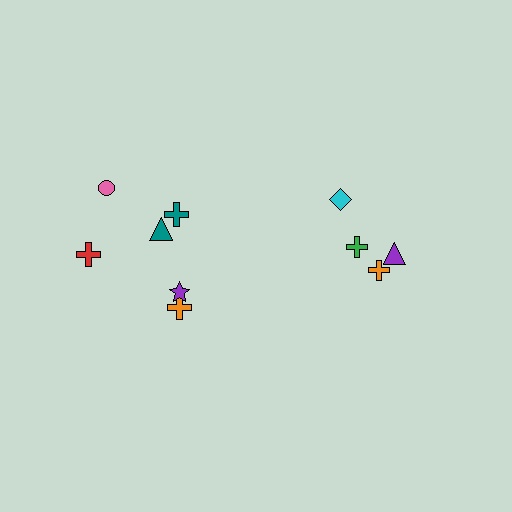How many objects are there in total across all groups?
There are 10 objects.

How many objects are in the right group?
There are 4 objects.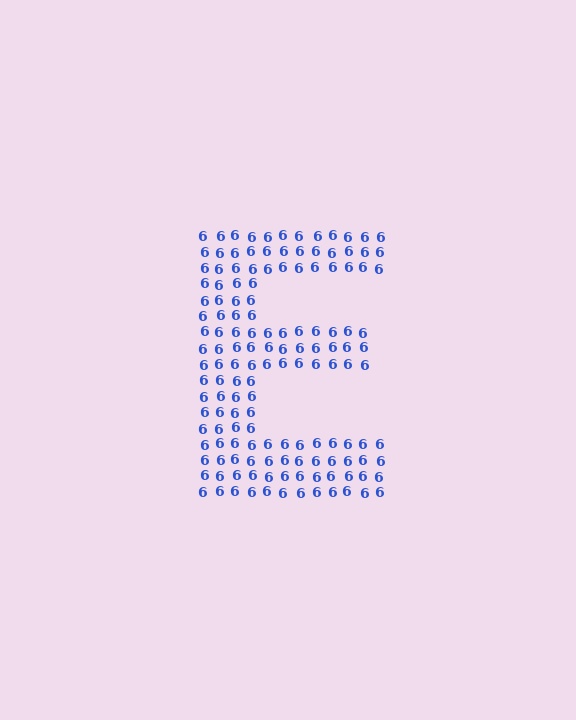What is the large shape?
The large shape is the letter E.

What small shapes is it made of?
It is made of small digit 6's.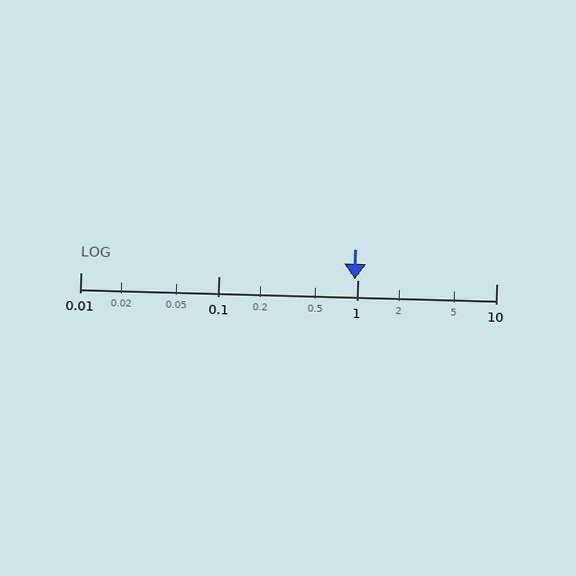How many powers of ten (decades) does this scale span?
The scale spans 3 decades, from 0.01 to 10.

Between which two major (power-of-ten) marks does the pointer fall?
The pointer is between 0.1 and 1.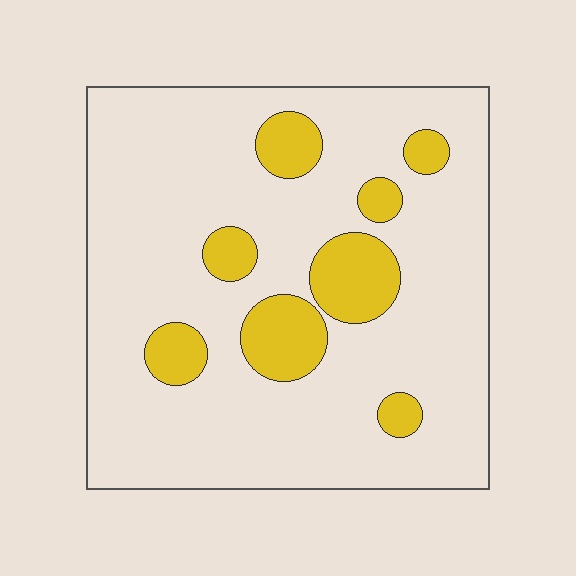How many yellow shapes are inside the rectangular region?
8.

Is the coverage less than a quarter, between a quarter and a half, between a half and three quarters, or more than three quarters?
Less than a quarter.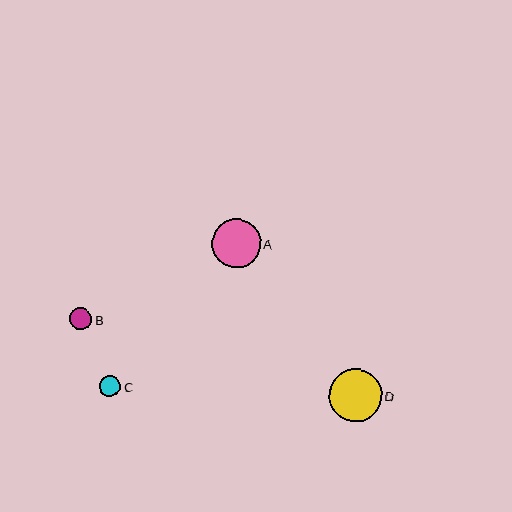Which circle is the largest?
Circle D is the largest with a size of approximately 53 pixels.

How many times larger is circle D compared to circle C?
Circle D is approximately 2.5 times the size of circle C.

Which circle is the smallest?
Circle C is the smallest with a size of approximately 21 pixels.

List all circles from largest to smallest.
From largest to smallest: D, A, B, C.